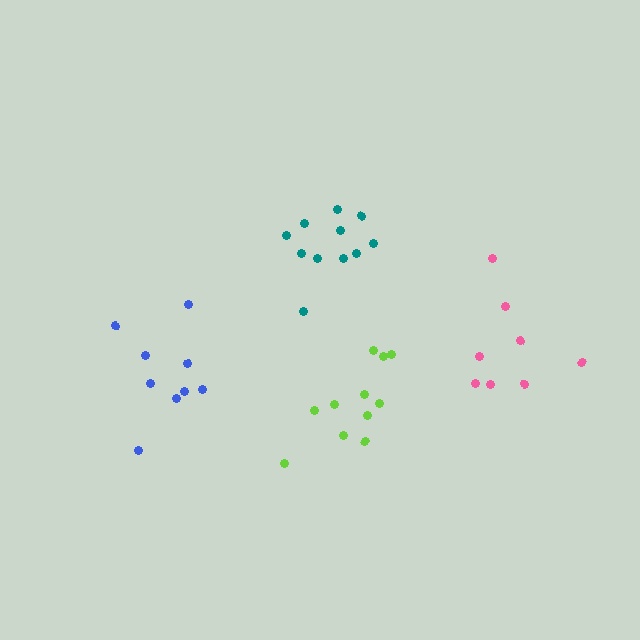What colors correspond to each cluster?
The clusters are colored: blue, pink, teal, lime.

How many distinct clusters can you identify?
There are 4 distinct clusters.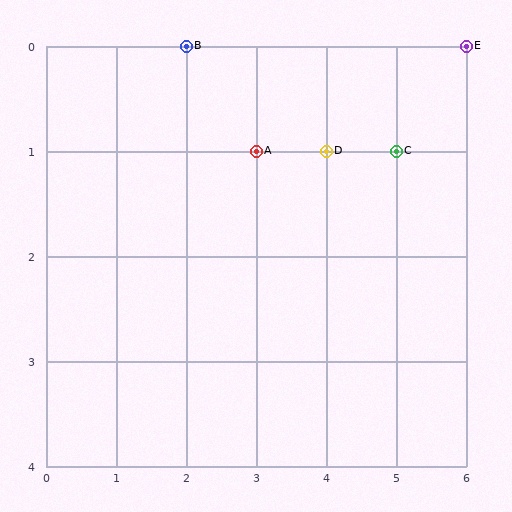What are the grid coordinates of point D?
Point D is at grid coordinates (4, 1).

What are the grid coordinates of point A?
Point A is at grid coordinates (3, 1).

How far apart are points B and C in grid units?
Points B and C are 3 columns and 1 row apart (about 3.2 grid units diagonally).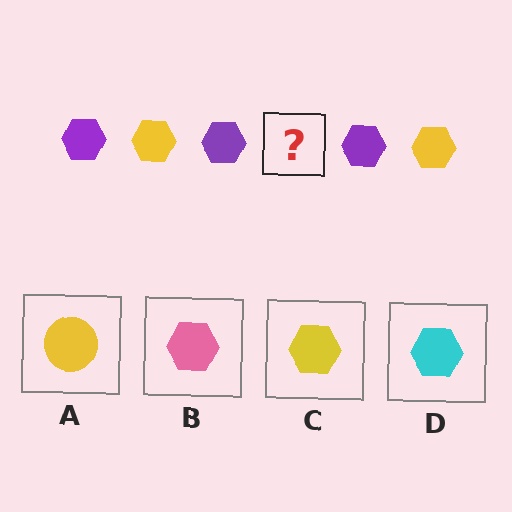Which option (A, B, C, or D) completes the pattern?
C.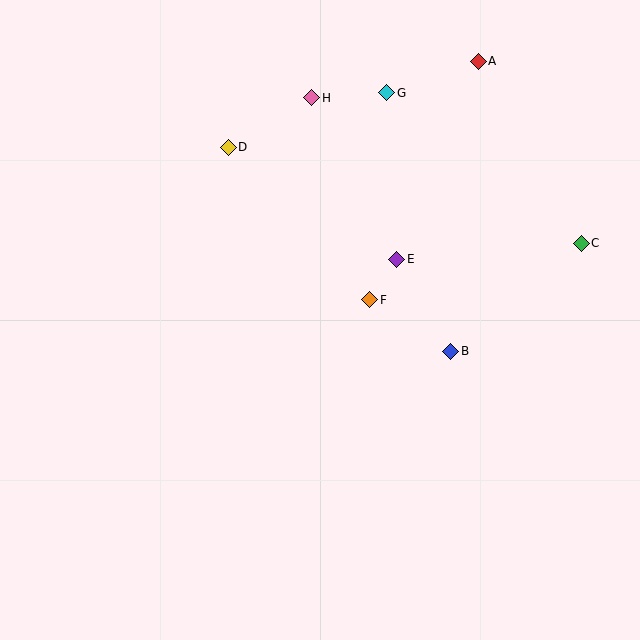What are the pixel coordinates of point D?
Point D is at (228, 147).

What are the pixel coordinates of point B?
Point B is at (451, 351).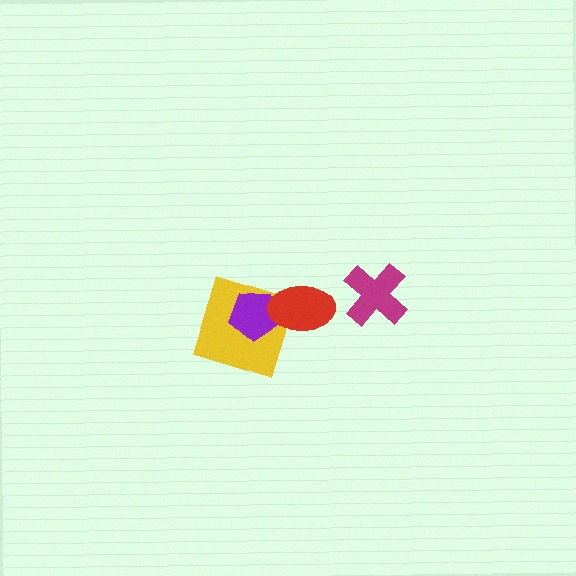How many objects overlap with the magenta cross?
0 objects overlap with the magenta cross.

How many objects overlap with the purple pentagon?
2 objects overlap with the purple pentagon.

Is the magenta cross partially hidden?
No, no other shape covers it.